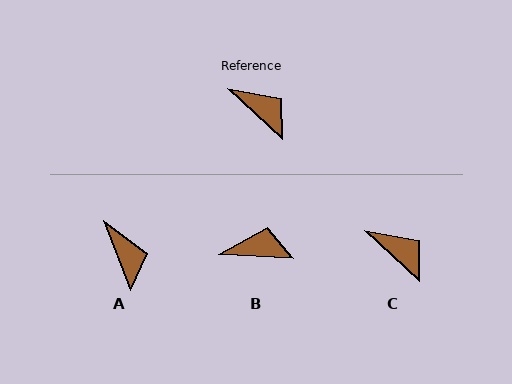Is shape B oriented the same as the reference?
No, it is off by about 40 degrees.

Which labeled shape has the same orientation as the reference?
C.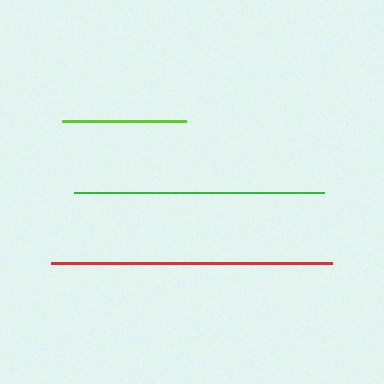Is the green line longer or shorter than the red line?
The red line is longer than the green line.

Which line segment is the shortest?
The lime line is the shortest at approximately 124 pixels.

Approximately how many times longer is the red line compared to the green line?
The red line is approximately 1.1 times the length of the green line.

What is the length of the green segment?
The green segment is approximately 251 pixels long.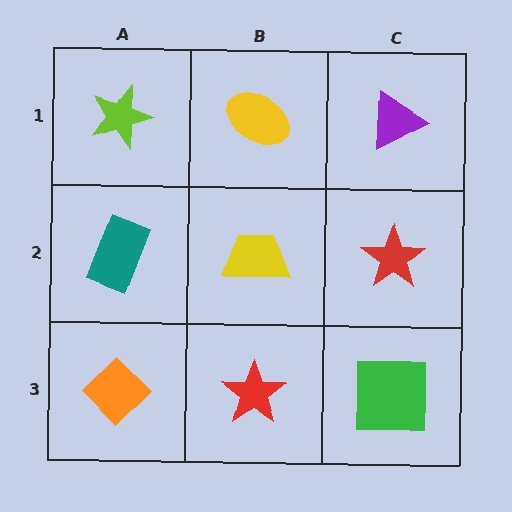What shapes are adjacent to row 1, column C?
A red star (row 2, column C), a yellow ellipse (row 1, column B).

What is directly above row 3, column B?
A yellow trapezoid.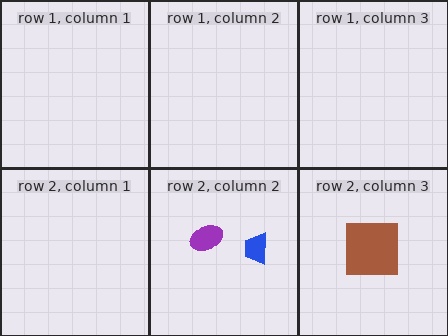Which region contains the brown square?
The row 2, column 3 region.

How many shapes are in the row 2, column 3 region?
1.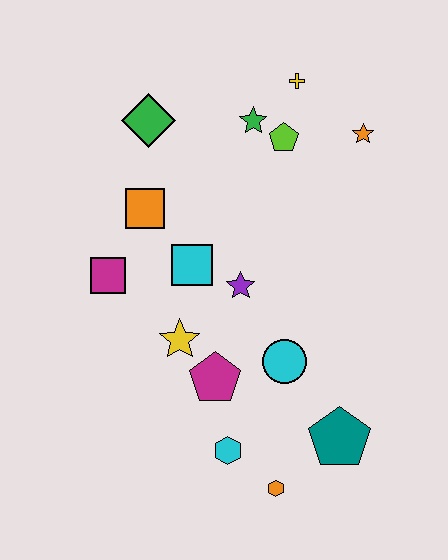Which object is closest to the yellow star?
The magenta pentagon is closest to the yellow star.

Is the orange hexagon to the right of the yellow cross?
No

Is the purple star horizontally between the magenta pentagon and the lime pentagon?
Yes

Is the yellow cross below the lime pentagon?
No